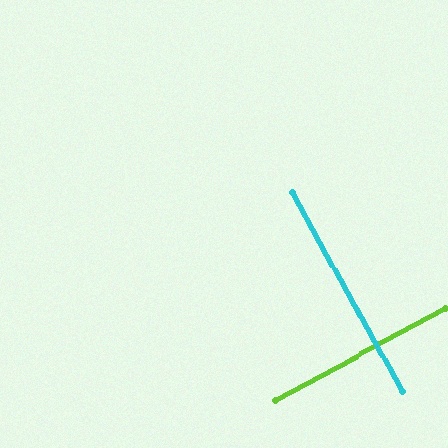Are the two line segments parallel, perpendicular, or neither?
Perpendicular — they meet at approximately 90°.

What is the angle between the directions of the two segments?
Approximately 90 degrees.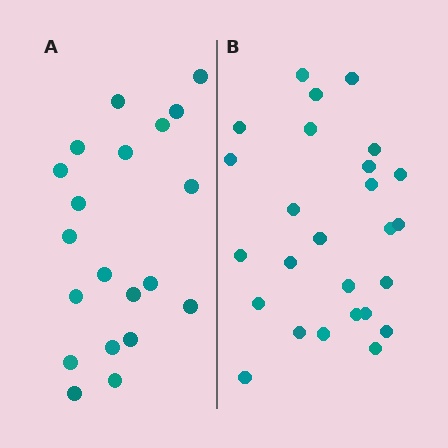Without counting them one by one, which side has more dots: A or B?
Region B (the right region) has more dots.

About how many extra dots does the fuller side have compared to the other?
Region B has about 6 more dots than region A.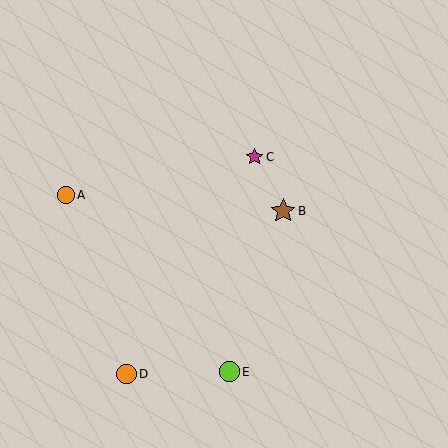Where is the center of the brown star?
The center of the brown star is at (283, 211).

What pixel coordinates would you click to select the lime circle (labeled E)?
Click at (229, 372) to select the lime circle E.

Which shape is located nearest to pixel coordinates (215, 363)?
The lime circle (labeled E) at (229, 372) is nearest to that location.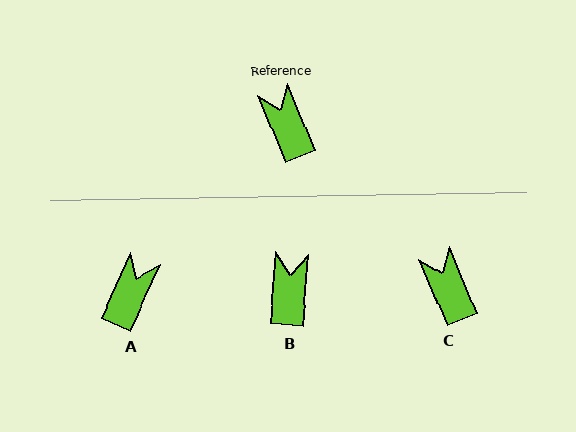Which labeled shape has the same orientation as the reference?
C.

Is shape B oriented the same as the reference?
No, it is off by about 27 degrees.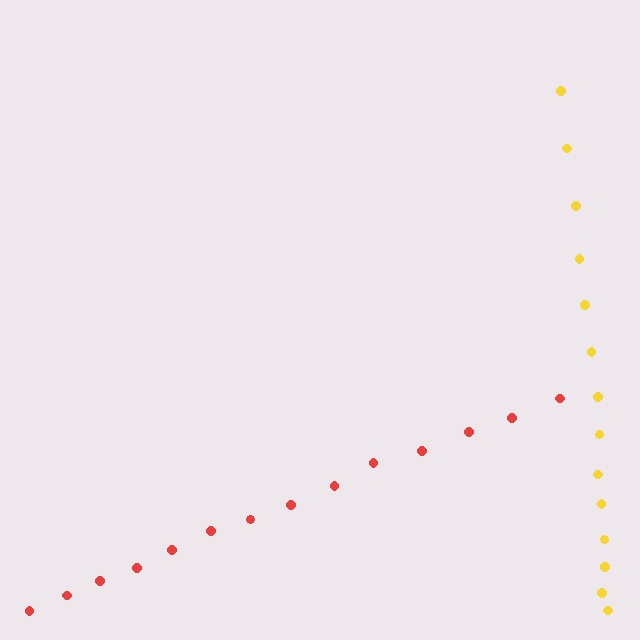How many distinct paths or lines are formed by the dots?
There are 2 distinct paths.